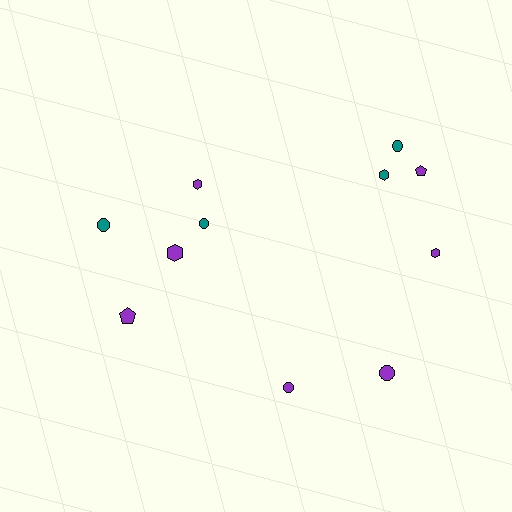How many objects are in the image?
There are 11 objects.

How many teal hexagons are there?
There is 1 teal hexagon.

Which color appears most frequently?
Purple, with 7 objects.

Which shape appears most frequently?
Circle, with 5 objects.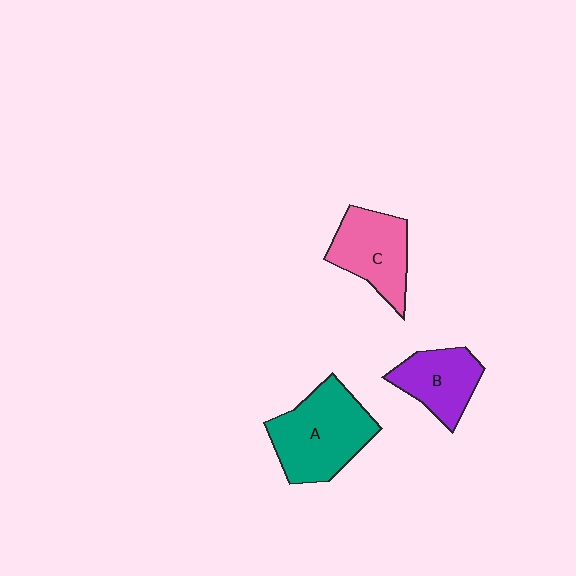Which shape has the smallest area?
Shape B (purple).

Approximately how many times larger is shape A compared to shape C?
Approximately 1.3 times.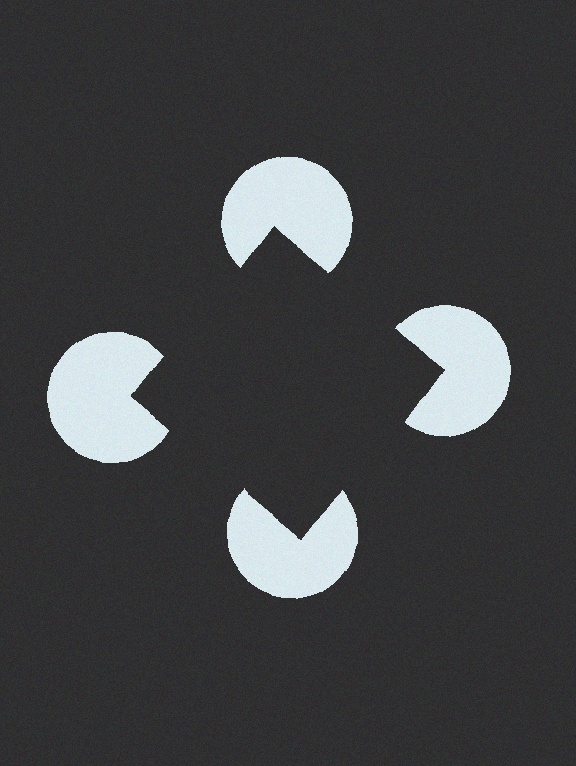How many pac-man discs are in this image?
There are 4 — one at each vertex of the illusory square.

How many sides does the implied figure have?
4 sides.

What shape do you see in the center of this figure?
An illusory square — its edges are inferred from the aligned wedge cuts in the pac-man discs, not physically drawn.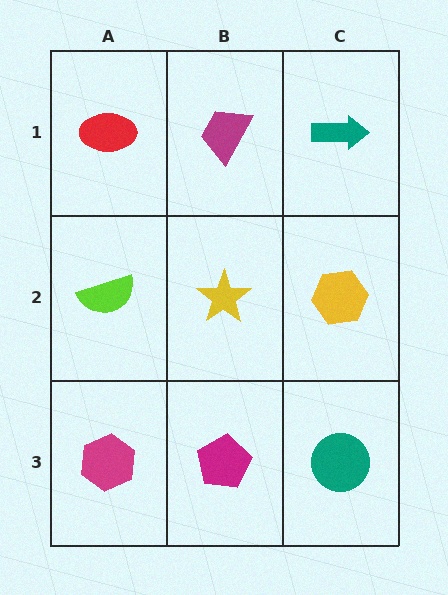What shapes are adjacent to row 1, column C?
A yellow hexagon (row 2, column C), a magenta trapezoid (row 1, column B).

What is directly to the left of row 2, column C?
A yellow star.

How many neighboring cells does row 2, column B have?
4.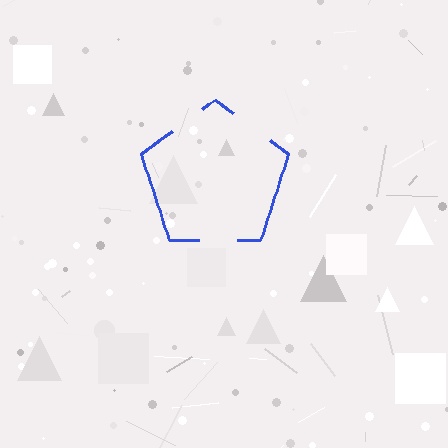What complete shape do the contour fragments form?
The contour fragments form a pentagon.